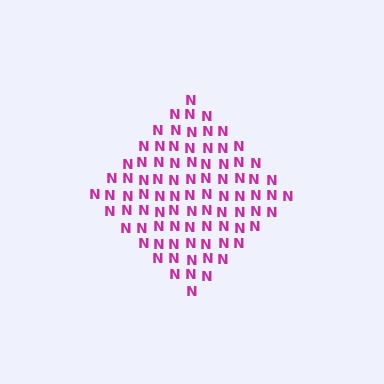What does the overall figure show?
The overall figure shows a diamond.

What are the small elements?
The small elements are letter N's.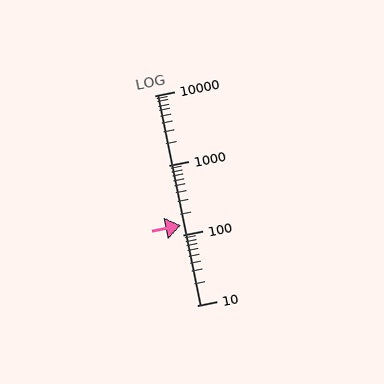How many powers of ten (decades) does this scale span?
The scale spans 3 decades, from 10 to 10000.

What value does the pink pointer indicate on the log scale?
The pointer indicates approximately 140.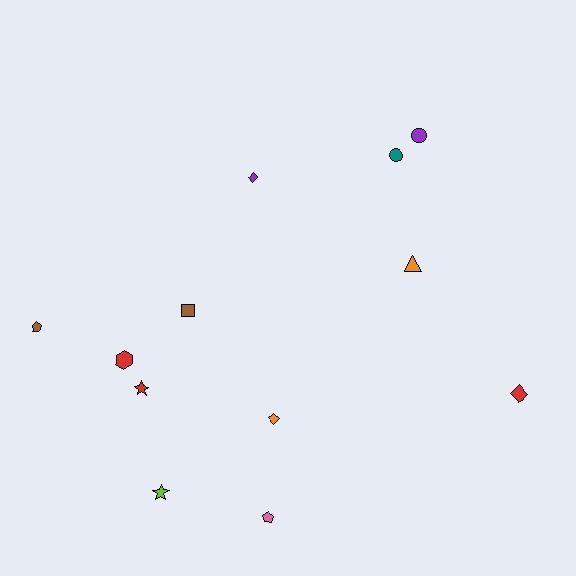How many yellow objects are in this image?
There are no yellow objects.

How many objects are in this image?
There are 12 objects.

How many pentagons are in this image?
There are 2 pentagons.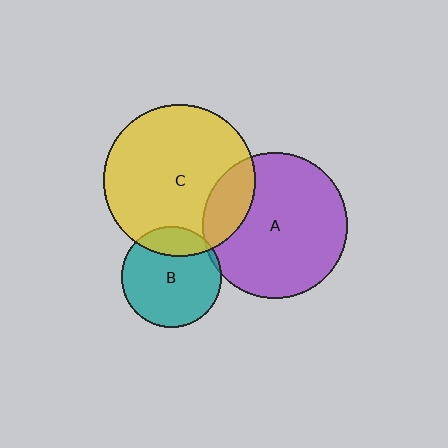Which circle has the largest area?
Circle C (yellow).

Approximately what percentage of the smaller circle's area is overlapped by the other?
Approximately 20%.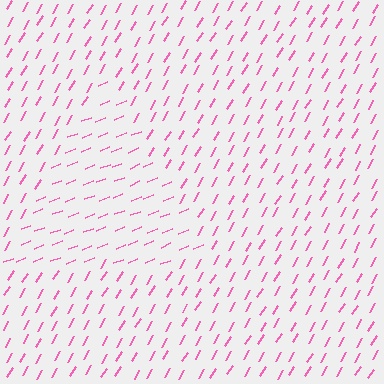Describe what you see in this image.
The image is filled with small pink line segments. A triangle region in the image has lines oriented differently from the surrounding lines, creating a visible texture boundary.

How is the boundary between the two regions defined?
The boundary is defined purely by a change in line orientation (approximately 37 degrees difference). All lines are the same color and thickness.